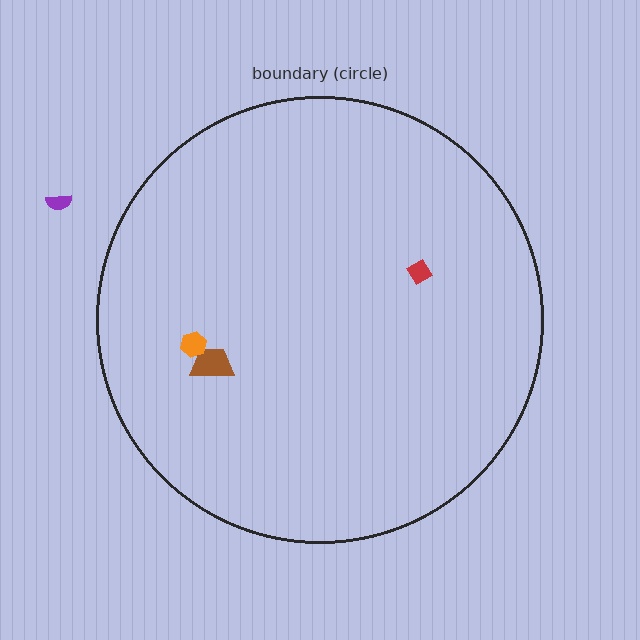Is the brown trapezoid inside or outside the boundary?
Inside.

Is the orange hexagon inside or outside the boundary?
Inside.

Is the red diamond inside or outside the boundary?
Inside.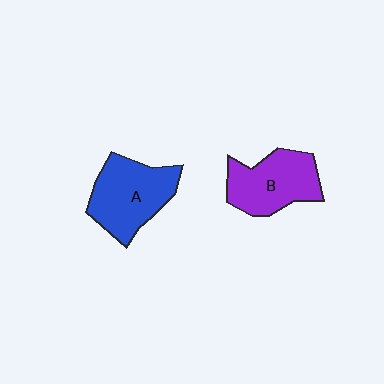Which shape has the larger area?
Shape A (blue).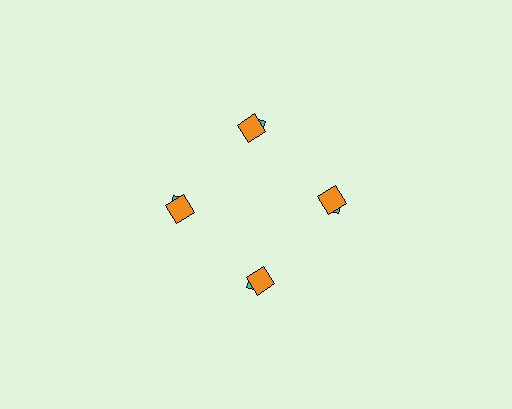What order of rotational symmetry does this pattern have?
This pattern has 4-fold rotational symmetry.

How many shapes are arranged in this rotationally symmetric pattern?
There are 8 shapes, arranged in 4 groups of 2.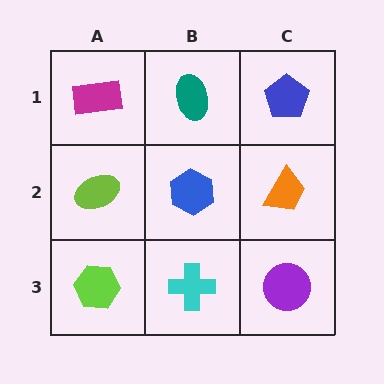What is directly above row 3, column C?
An orange trapezoid.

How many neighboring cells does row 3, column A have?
2.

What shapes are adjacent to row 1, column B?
A blue hexagon (row 2, column B), a magenta rectangle (row 1, column A), a blue pentagon (row 1, column C).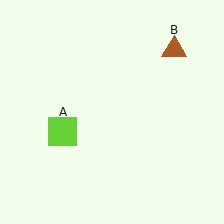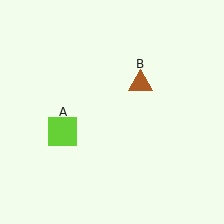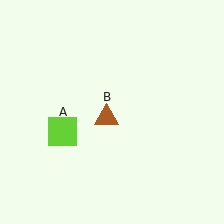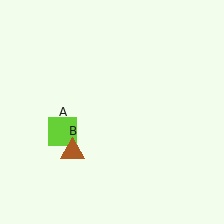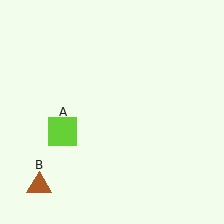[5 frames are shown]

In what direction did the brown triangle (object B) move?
The brown triangle (object B) moved down and to the left.